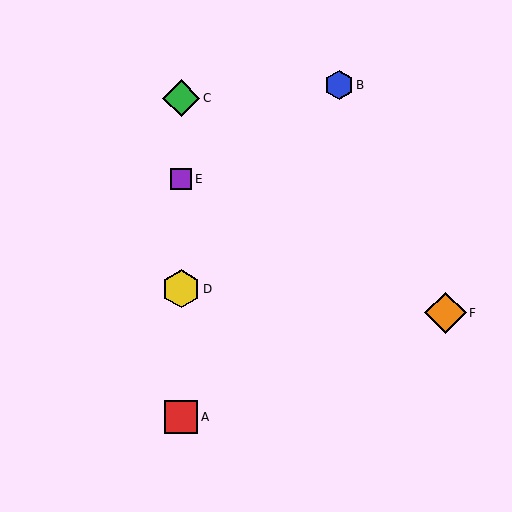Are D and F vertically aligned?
No, D is at x≈181 and F is at x≈445.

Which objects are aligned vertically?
Objects A, C, D, E are aligned vertically.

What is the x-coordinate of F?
Object F is at x≈445.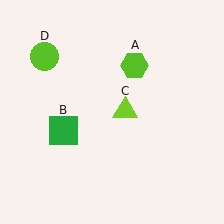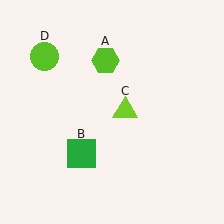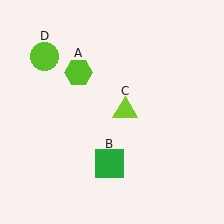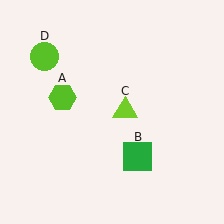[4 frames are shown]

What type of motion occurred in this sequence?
The lime hexagon (object A), green square (object B) rotated counterclockwise around the center of the scene.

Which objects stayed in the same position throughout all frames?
Lime triangle (object C) and lime circle (object D) remained stationary.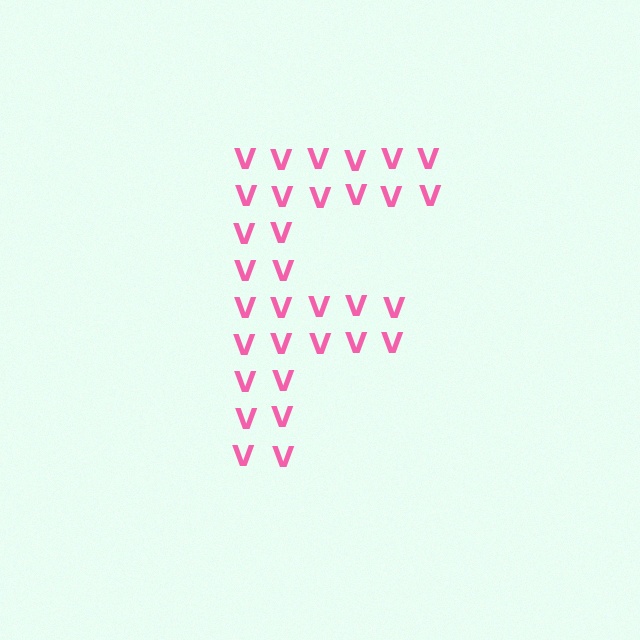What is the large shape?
The large shape is the letter F.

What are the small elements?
The small elements are letter V's.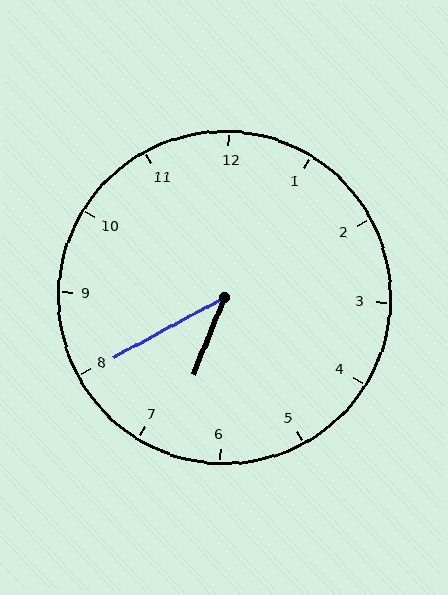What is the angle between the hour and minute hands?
Approximately 40 degrees.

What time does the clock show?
6:40.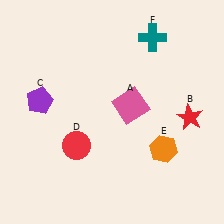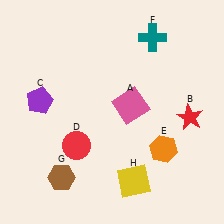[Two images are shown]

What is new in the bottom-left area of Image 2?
A brown hexagon (G) was added in the bottom-left area of Image 2.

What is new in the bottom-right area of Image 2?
A yellow square (H) was added in the bottom-right area of Image 2.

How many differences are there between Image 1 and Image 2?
There are 2 differences between the two images.